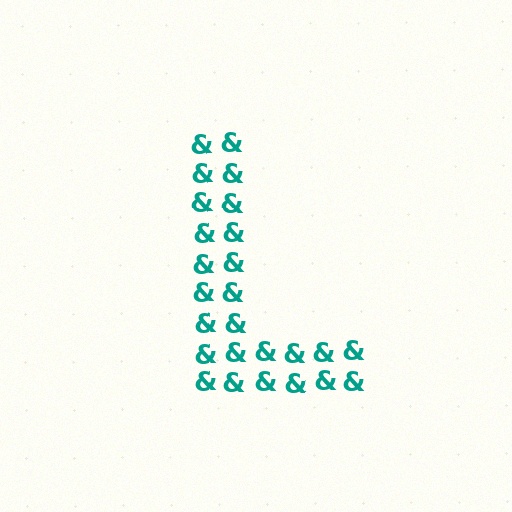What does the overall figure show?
The overall figure shows the letter L.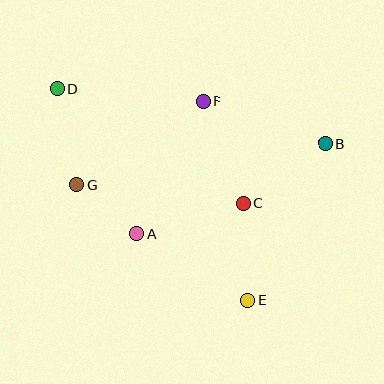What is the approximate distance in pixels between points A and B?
The distance between A and B is approximately 209 pixels.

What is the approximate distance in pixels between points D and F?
The distance between D and F is approximately 146 pixels.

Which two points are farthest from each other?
Points D and E are farthest from each other.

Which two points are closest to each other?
Points A and G are closest to each other.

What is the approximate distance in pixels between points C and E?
The distance between C and E is approximately 97 pixels.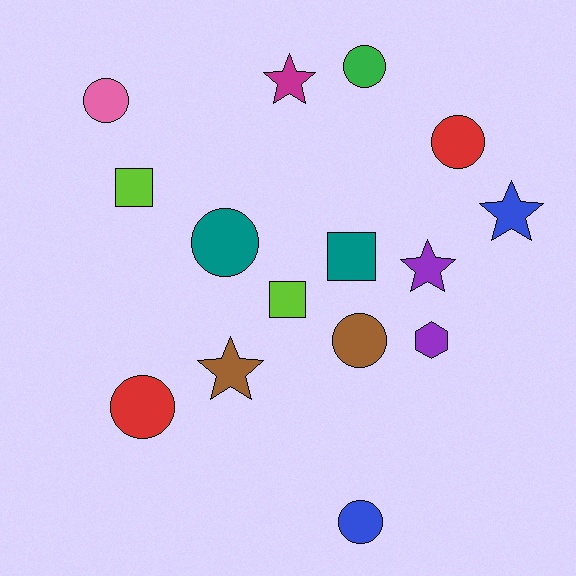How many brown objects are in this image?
There are 2 brown objects.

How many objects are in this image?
There are 15 objects.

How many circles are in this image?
There are 7 circles.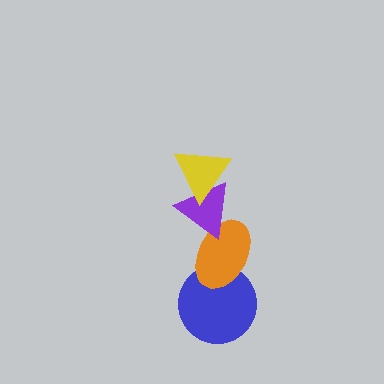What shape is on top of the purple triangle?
The yellow triangle is on top of the purple triangle.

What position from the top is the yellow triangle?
The yellow triangle is 1st from the top.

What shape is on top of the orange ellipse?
The purple triangle is on top of the orange ellipse.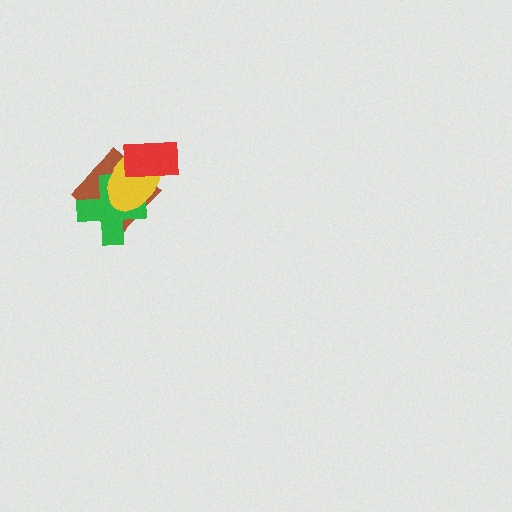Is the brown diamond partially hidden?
Yes, it is partially covered by another shape.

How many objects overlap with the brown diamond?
3 objects overlap with the brown diamond.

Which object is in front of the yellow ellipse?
The red rectangle is in front of the yellow ellipse.